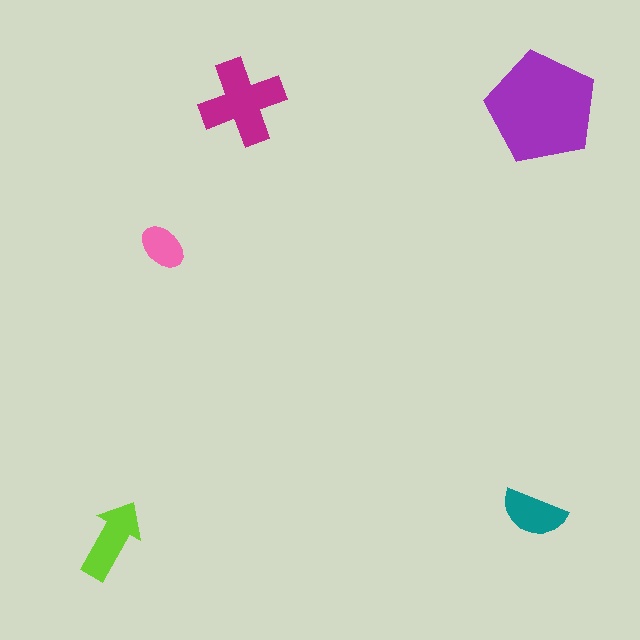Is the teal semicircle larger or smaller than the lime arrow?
Smaller.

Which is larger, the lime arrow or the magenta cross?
The magenta cross.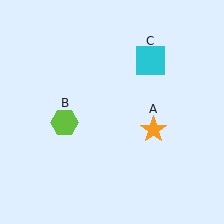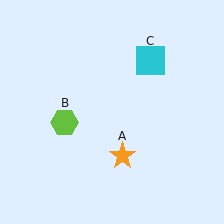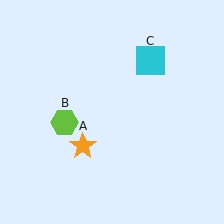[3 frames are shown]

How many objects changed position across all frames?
1 object changed position: orange star (object A).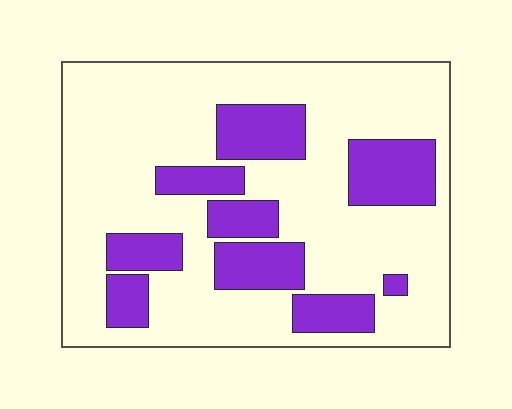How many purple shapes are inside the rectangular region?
9.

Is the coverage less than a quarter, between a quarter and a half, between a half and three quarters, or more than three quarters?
Between a quarter and a half.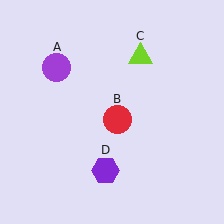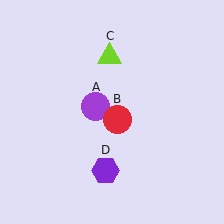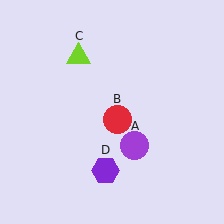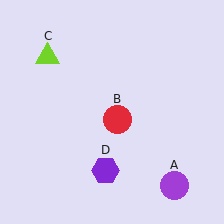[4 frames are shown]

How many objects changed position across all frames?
2 objects changed position: purple circle (object A), lime triangle (object C).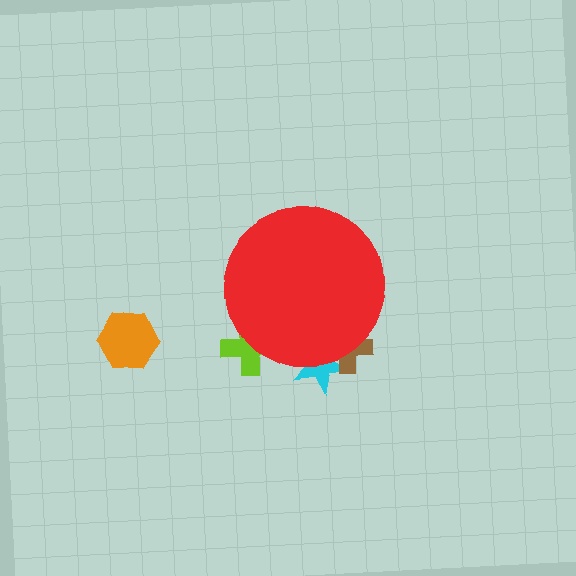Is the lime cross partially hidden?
Yes, the lime cross is partially hidden behind the red circle.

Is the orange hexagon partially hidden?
No, the orange hexagon is fully visible.